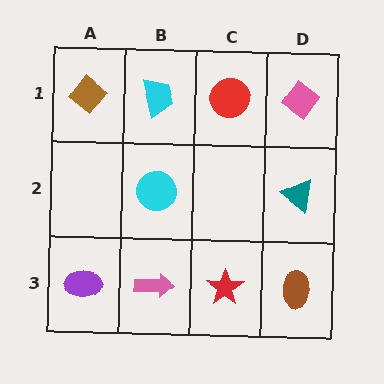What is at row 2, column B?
A cyan circle.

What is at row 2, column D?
A teal triangle.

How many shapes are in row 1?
4 shapes.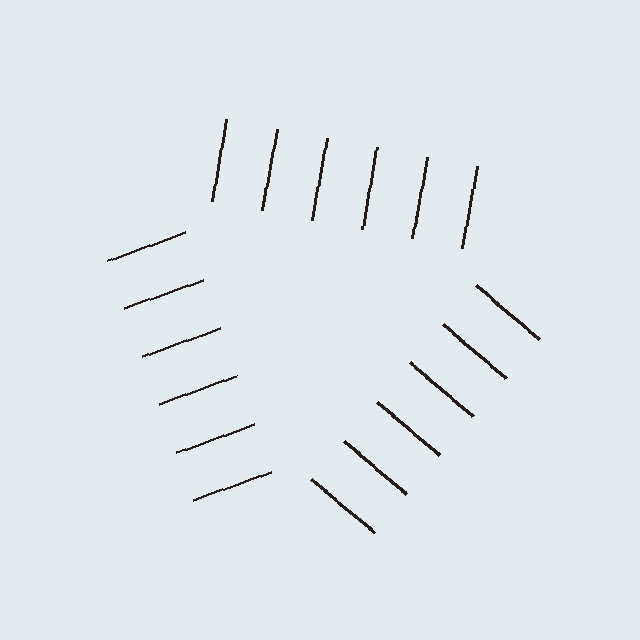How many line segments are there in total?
18 — 6 along each of the 3 edges.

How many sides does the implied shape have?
3 sides — the line-ends trace a triangle.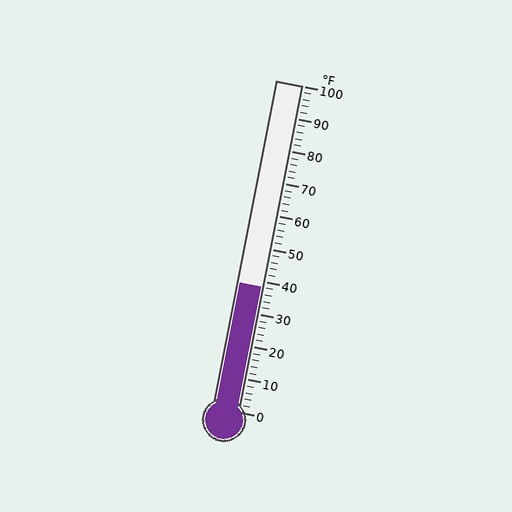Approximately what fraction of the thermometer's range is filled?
The thermometer is filled to approximately 40% of its range.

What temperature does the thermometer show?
The thermometer shows approximately 38°F.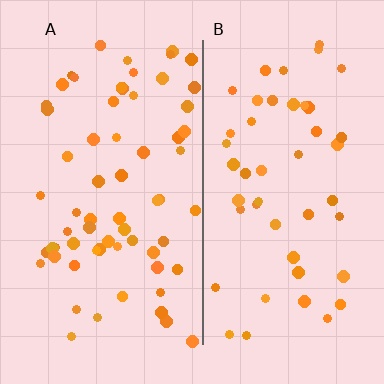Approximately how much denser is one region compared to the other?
Approximately 1.4× — region A over region B.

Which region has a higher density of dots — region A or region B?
A (the left).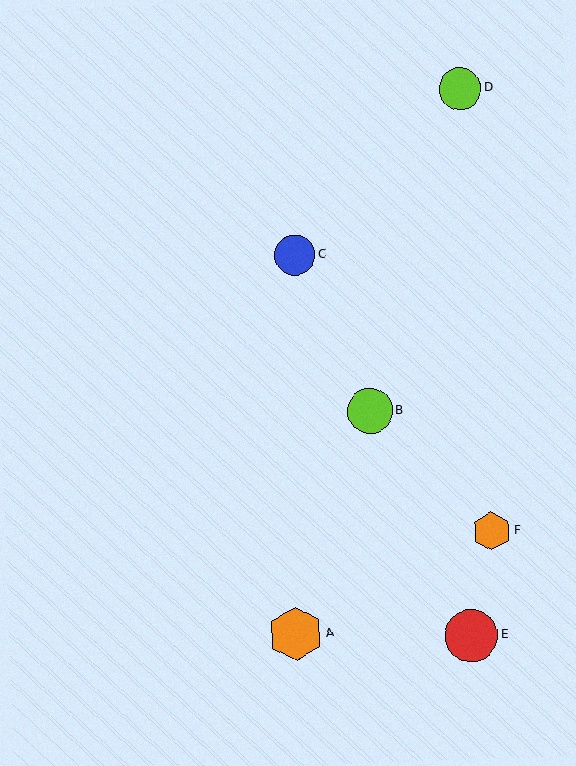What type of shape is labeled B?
Shape B is a lime circle.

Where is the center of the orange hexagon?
The center of the orange hexagon is at (296, 634).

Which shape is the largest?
The orange hexagon (labeled A) is the largest.